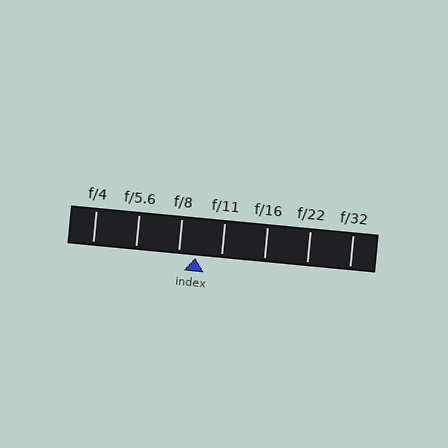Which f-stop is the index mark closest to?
The index mark is closest to f/8.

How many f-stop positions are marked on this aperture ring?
There are 7 f-stop positions marked.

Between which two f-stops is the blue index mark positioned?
The index mark is between f/8 and f/11.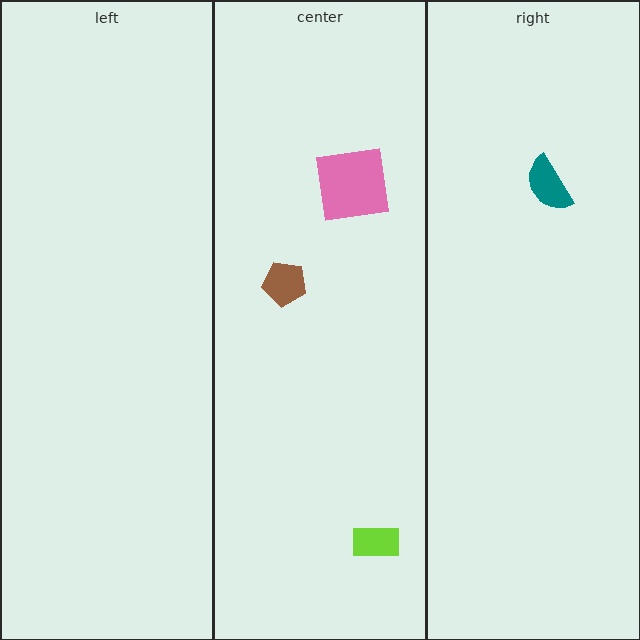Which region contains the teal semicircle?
The right region.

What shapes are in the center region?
The pink square, the brown pentagon, the lime rectangle.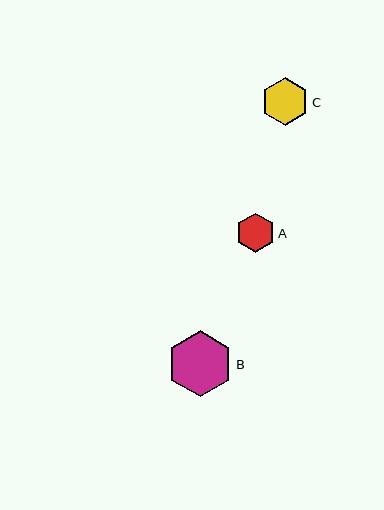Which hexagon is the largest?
Hexagon B is the largest with a size of approximately 66 pixels.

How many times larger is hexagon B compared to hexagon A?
Hexagon B is approximately 1.7 times the size of hexagon A.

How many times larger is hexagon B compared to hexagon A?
Hexagon B is approximately 1.7 times the size of hexagon A.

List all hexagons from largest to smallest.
From largest to smallest: B, C, A.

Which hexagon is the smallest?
Hexagon A is the smallest with a size of approximately 39 pixels.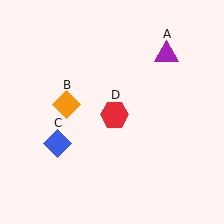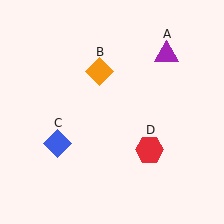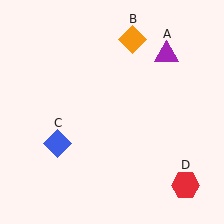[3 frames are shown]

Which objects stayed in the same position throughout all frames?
Purple triangle (object A) and blue diamond (object C) remained stationary.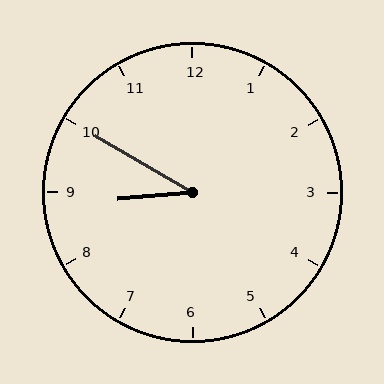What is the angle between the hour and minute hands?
Approximately 35 degrees.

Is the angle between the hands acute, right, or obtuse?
It is acute.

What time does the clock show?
8:50.